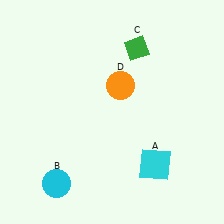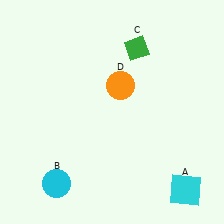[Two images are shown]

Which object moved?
The cyan square (A) moved right.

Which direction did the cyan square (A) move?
The cyan square (A) moved right.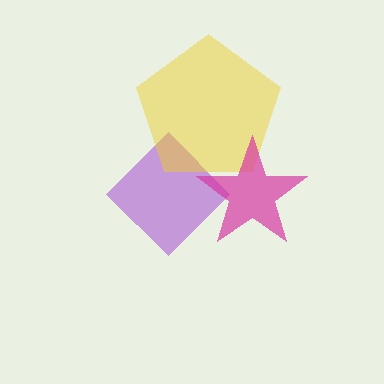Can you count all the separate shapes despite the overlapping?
Yes, there are 3 separate shapes.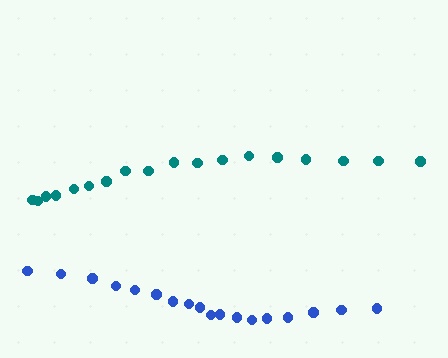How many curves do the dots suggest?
There are 2 distinct paths.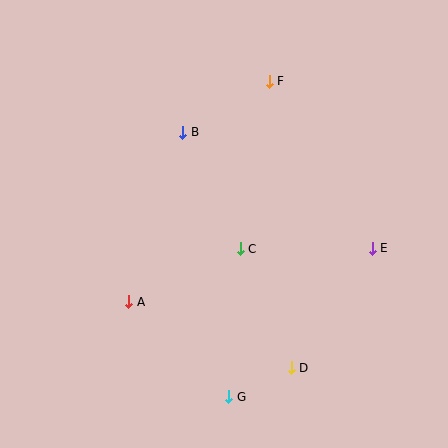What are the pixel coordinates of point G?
Point G is at (229, 397).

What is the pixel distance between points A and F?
The distance between A and F is 261 pixels.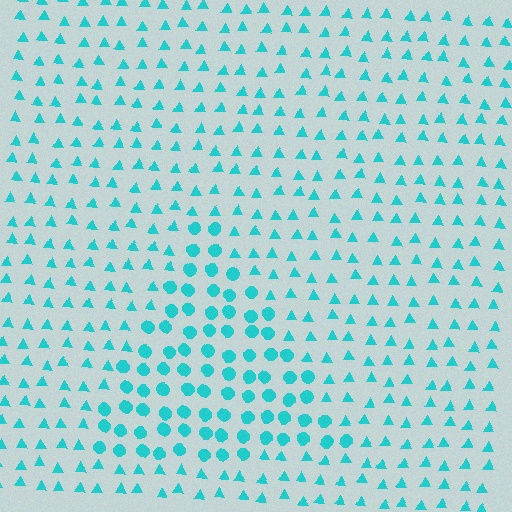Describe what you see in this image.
The image is filled with small cyan elements arranged in a uniform grid. A triangle-shaped region contains circles, while the surrounding area contains triangles. The boundary is defined purely by the change in element shape.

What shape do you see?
I see a triangle.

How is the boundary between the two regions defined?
The boundary is defined by a change in element shape: circles inside vs. triangles outside. All elements share the same color and spacing.